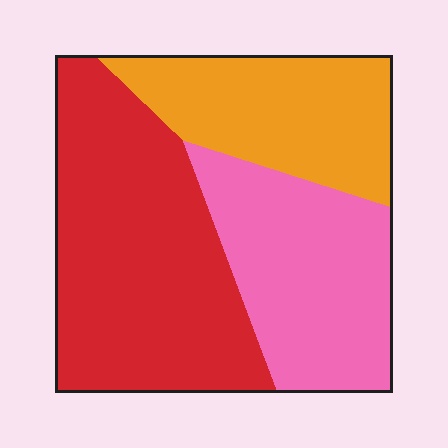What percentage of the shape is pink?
Pink takes up about one third (1/3) of the shape.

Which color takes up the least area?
Orange, at roughly 25%.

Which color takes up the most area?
Red, at roughly 45%.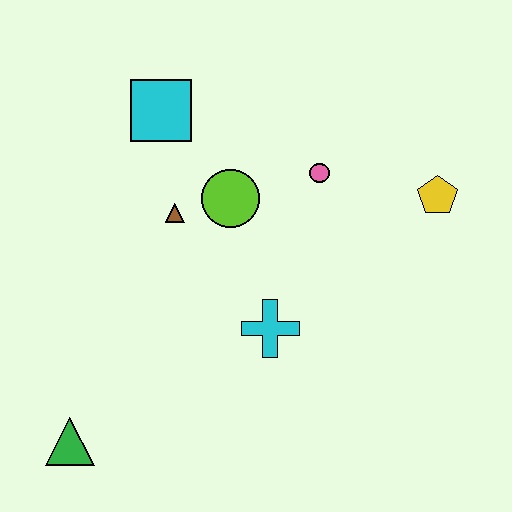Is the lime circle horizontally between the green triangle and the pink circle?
Yes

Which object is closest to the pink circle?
The lime circle is closest to the pink circle.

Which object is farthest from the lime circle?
The green triangle is farthest from the lime circle.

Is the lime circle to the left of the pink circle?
Yes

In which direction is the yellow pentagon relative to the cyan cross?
The yellow pentagon is to the right of the cyan cross.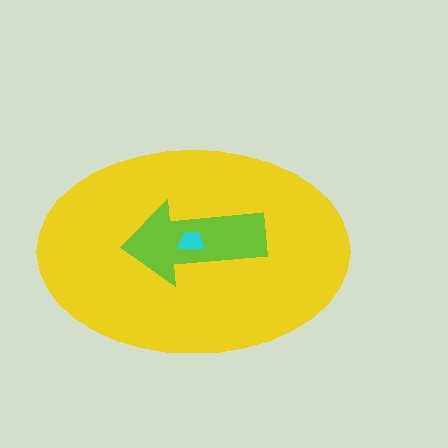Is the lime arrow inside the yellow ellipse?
Yes.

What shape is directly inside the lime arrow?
The cyan trapezoid.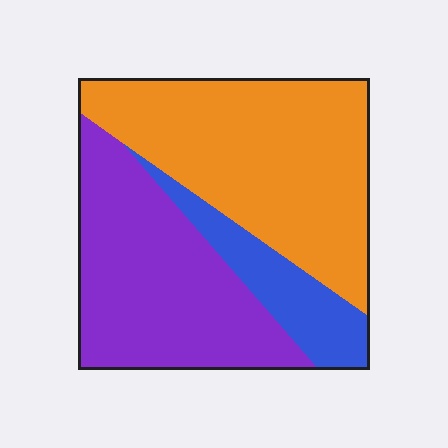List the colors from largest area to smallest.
From largest to smallest: orange, purple, blue.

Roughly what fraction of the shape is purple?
Purple takes up about two fifths (2/5) of the shape.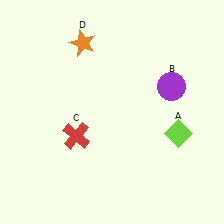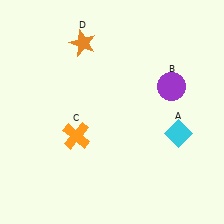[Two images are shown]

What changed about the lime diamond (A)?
In Image 1, A is lime. In Image 2, it changed to cyan.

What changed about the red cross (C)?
In Image 1, C is red. In Image 2, it changed to orange.